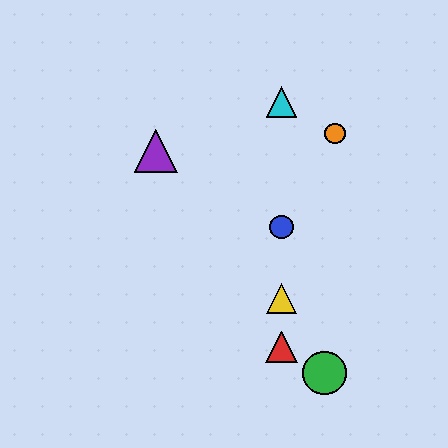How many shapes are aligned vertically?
4 shapes (the red triangle, the blue circle, the yellow triangle, the cyan triangle) are aligned vertically.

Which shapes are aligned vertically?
The red triangle, the blue circle, the yellow triangle, the cyan triangle are aligned vertically.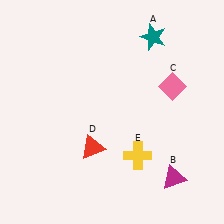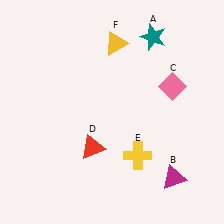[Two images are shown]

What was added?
A yellow triangle (F) was added in Image 2.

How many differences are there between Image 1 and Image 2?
There is 1 difference between the two images.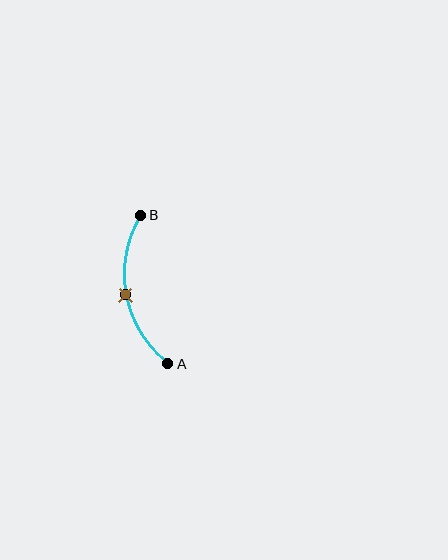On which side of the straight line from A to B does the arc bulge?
The arc bulges to the left of the straight line connecting A and B.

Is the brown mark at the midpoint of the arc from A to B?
Yes. The brown mark lies on the arc at equal arc-length from both A and B — it is the arc midpoint.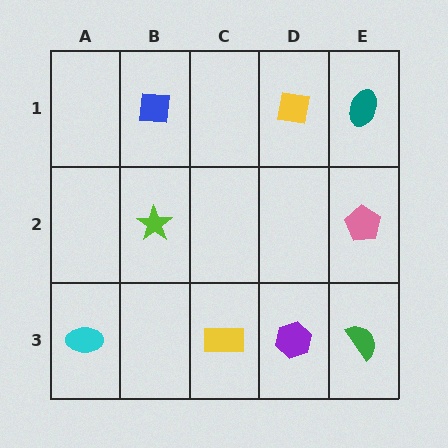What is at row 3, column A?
A cyan ellipse.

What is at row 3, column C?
A yellow rectangle.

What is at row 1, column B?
A blue square.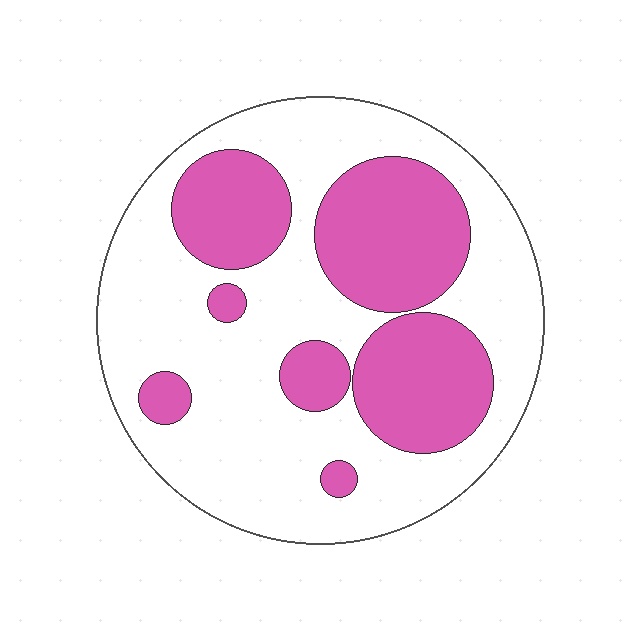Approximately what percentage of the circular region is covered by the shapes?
Approximately 35%.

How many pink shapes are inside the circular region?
7.